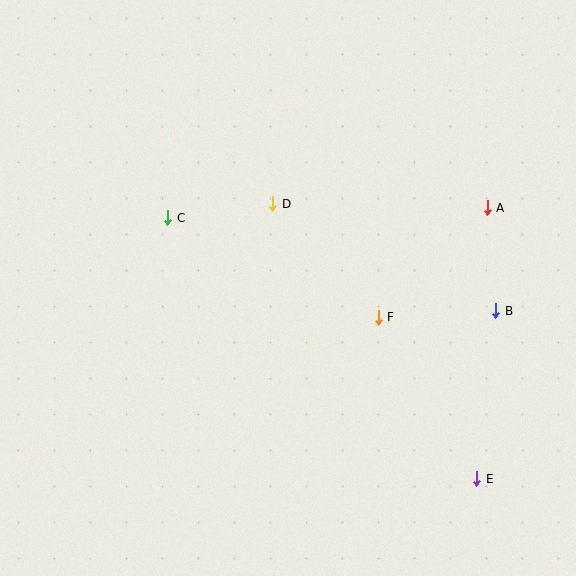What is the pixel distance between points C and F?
The distance between C and F is 233 pixels.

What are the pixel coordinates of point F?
Point F is at (378, 317).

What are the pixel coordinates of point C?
Point C is at (168, 218).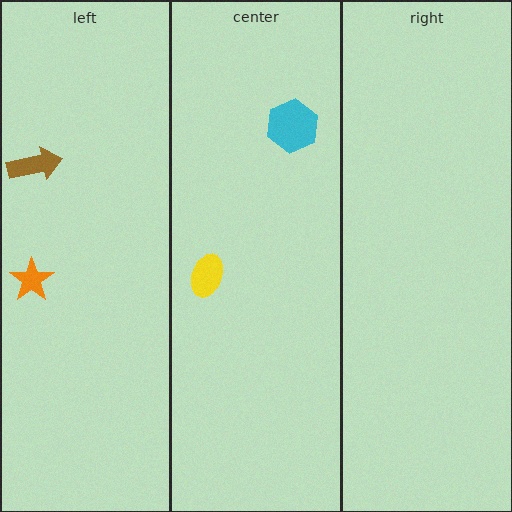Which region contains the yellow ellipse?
The center region.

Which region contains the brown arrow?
The left region.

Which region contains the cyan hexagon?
The center region.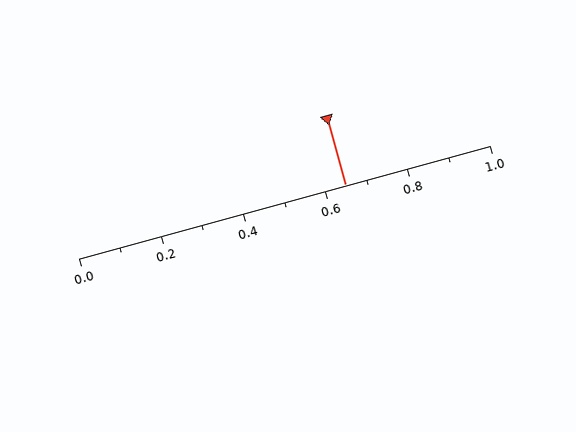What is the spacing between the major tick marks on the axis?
The major ticks are spaced 0.2 apart.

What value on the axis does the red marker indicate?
The marker indicates approximately 0.65.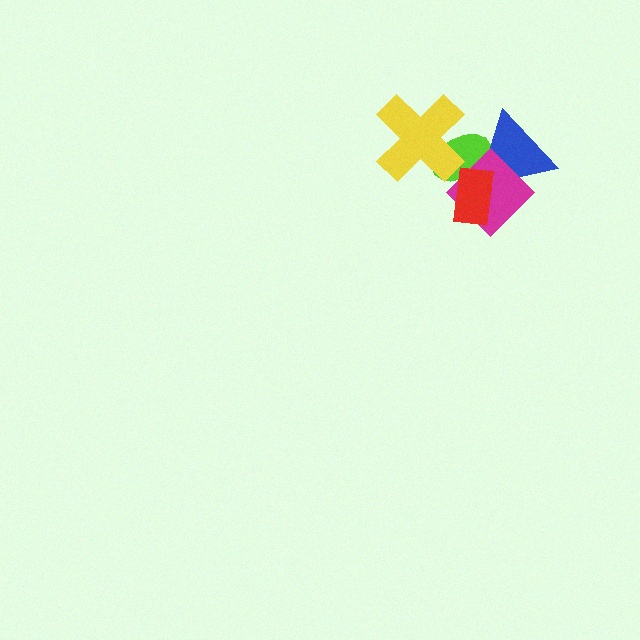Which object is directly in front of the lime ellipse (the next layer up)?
The blue triangle is directly in front of the lime ellipse.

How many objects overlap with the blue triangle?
3 objects overlap with the blue triangle.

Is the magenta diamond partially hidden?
Yes, it is partially covered by another shape.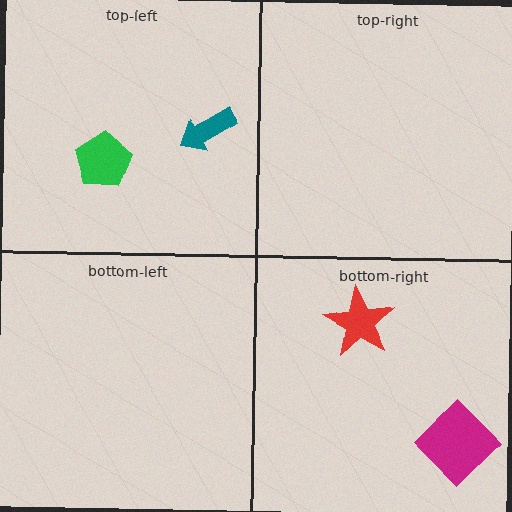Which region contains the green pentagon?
The top-left region.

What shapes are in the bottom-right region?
The red star, the magenta diamond.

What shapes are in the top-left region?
The teal arrow, the green pentagon.